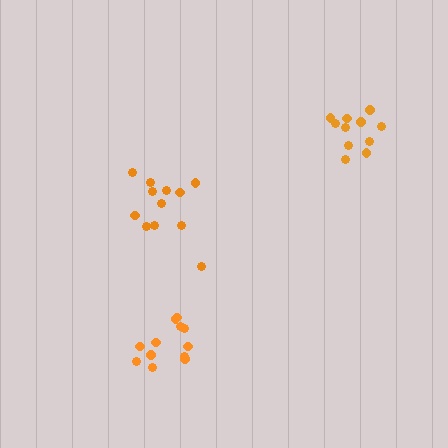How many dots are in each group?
Group 1: 12 dots, Group 2: 11 dots, Group 3: 12 dots (35 total).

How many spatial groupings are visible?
There are 3 spatial groupings.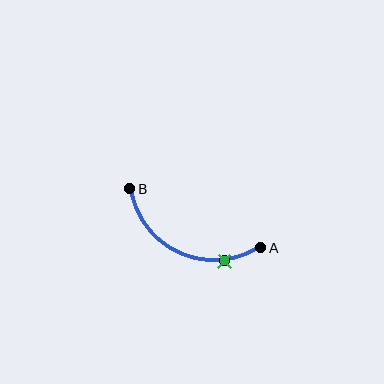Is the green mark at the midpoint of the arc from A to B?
No. The green mark lies on the arc but is closer to endpoint A. The arc midpoint would be at the point on the curve equidistant along the arc from both A and B.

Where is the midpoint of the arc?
The arc midpoint is the point on the curve farthest from the straight line joining A and B. It sits below that line.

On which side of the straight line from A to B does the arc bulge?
The arc bulges below the straight line connecting A and B.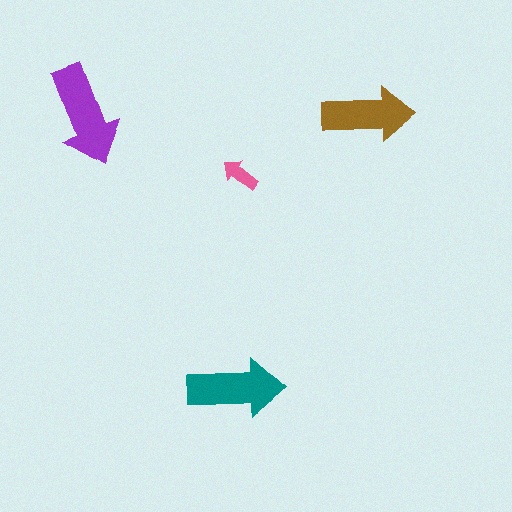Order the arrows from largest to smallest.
the purple one, the teal one, the brown one, the pink one.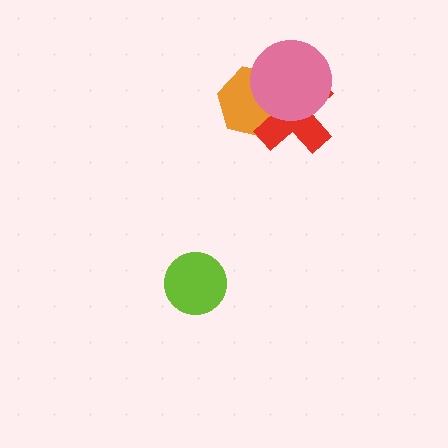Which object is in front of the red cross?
The pink circle is in front of the red cross.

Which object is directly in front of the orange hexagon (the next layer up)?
The red cross is directly in front of the orange hexagon.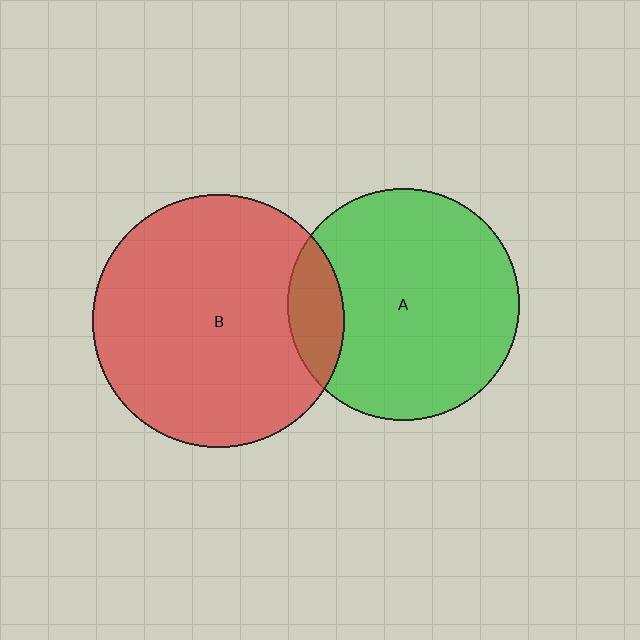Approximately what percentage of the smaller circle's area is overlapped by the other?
Approximately 15%.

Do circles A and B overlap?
Yes.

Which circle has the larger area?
Circle B (red).